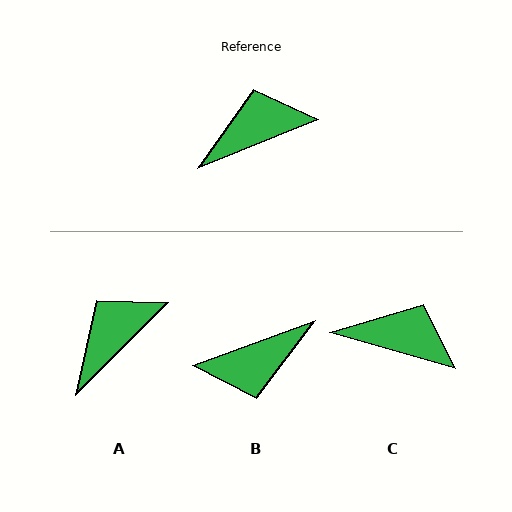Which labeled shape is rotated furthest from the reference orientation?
B, about 178 degrees away.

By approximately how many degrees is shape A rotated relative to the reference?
Approximately 23 degrees counter-clockwise.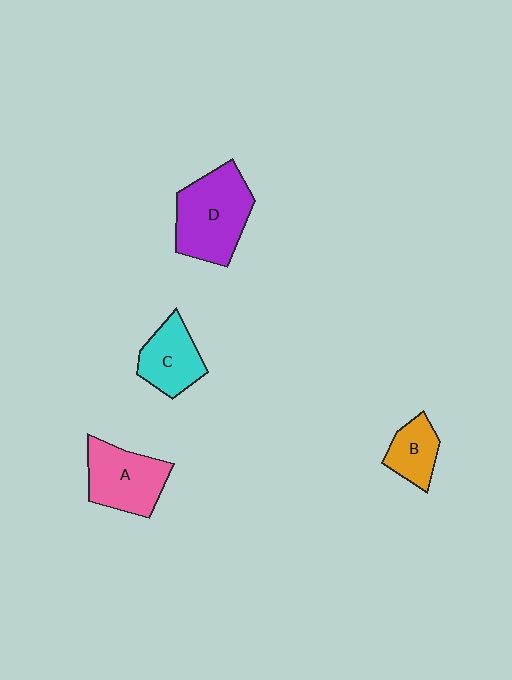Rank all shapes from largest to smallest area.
From largest to smallest: D (purple), A (pink), C (cyan), B (orange).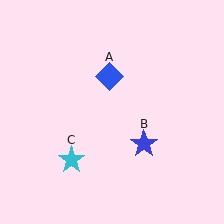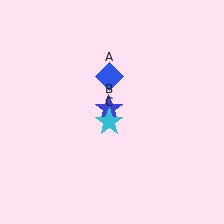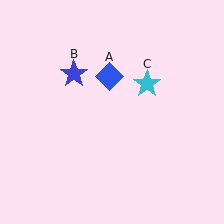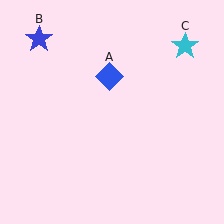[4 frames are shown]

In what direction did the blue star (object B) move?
The blue star (object B) moved up and to the left.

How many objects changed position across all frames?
2 objects changed position: blue star (object B), cyan star (object C).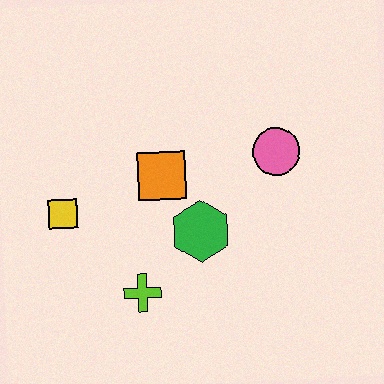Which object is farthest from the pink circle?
The yellow square is farthest from the pink circle.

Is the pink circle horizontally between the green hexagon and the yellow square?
No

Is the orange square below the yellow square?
No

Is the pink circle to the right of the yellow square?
Yes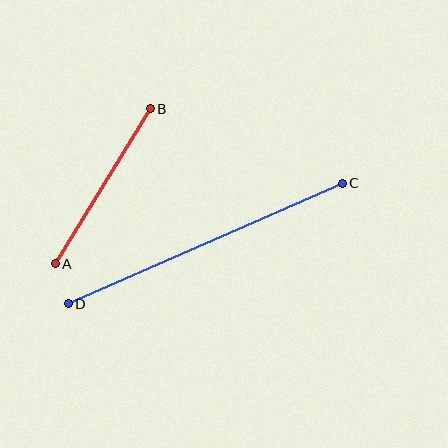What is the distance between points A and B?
The distance is approximately 182 pixels.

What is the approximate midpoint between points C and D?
The midpoint is at approximately (205, 244) pixels.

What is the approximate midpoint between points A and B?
The midpoint is at approximately (103, 186) pixels.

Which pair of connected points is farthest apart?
Points C and D are farthest apart.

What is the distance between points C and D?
The distance is approximately 299 pixels.